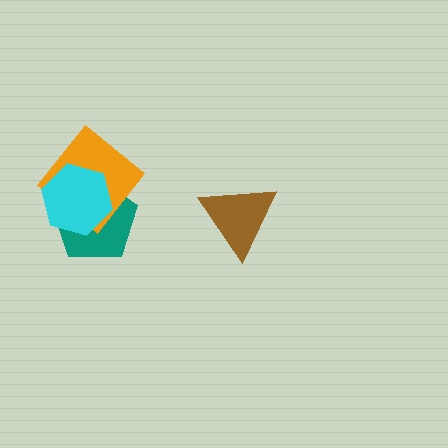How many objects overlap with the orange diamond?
2 objects overlap with the orange diamond.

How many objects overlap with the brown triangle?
0 objects overlap with the brown triangle.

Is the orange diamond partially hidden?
Yes, it is partially covered by another shape.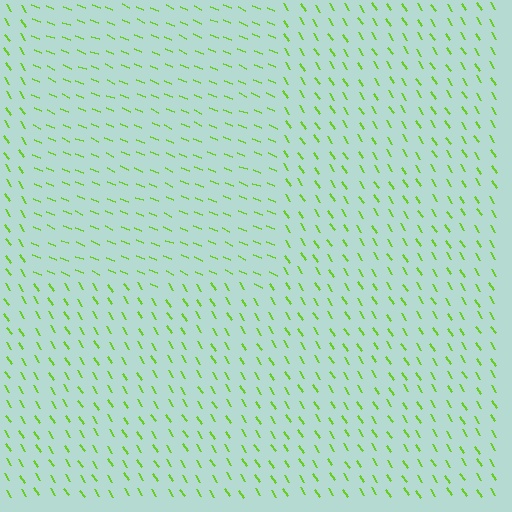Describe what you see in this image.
The image is filled with small lime line segments. A rectangle region in the image has lines oriented differently from the surrounding lines, creating a visible texture boundary.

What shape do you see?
I see a rectangle.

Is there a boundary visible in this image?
Yes, there is a texture boundary formed by a change in line orientation.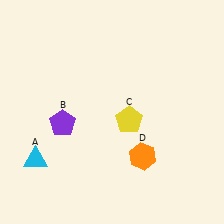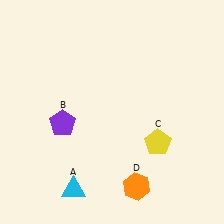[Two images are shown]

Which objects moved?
The objects that moved are: the cyan triangle (A), the yellow pentagon (C), the orange hexagon (D).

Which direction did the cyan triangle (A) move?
The cyan triangle (A) moved right.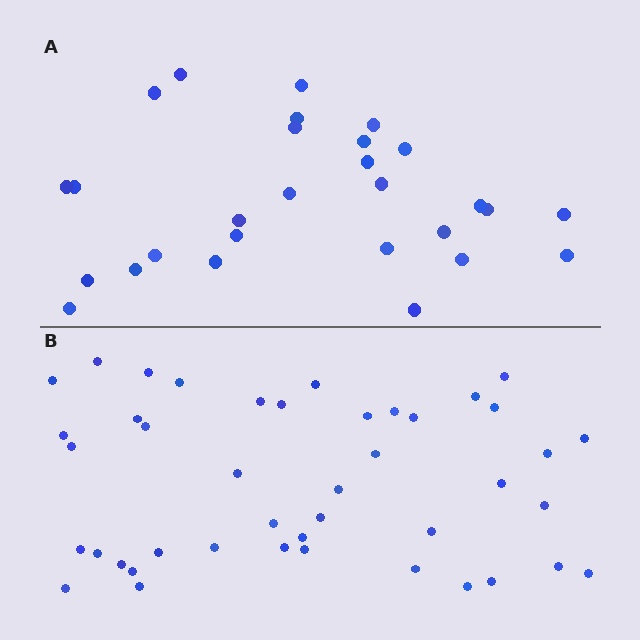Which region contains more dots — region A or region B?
Region B (the bottom region) has more dots.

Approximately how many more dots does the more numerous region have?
Region B has approximately 15 more dots than region A.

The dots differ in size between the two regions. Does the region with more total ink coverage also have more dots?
No. Region A has more total ink coverage because its dots are larger, but region B actually contains more individual dots. Total area can be misleading — the number of items is what matters here.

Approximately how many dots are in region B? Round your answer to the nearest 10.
About 40 dots. (The exact count is 43, which rounds to 40.)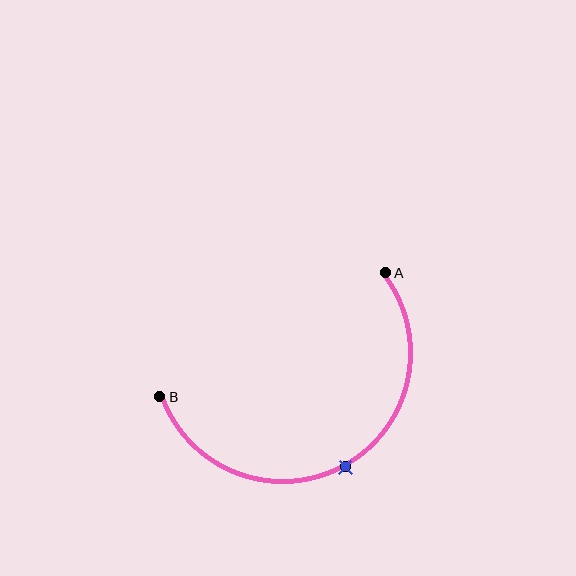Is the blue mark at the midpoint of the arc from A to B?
Yes. The blue mark lies on the arc at equal arc-length from both A and B — it is the arc midpoint.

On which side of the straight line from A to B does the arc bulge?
The arc bulges below the straight line connecting A and B.